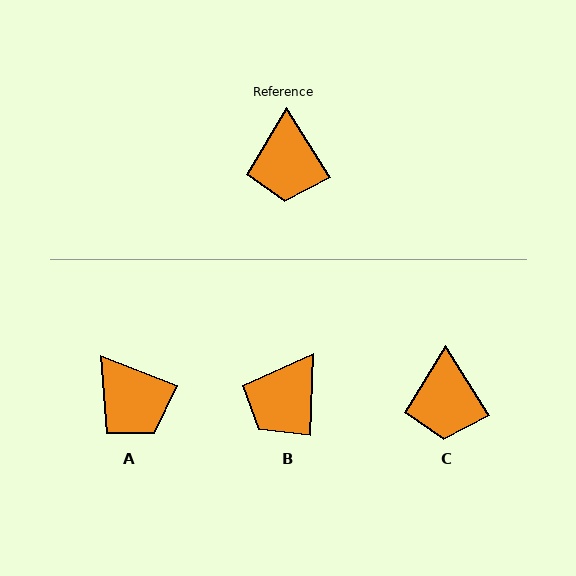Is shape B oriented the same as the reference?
No, it is off by about 34 degrees.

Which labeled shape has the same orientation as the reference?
C.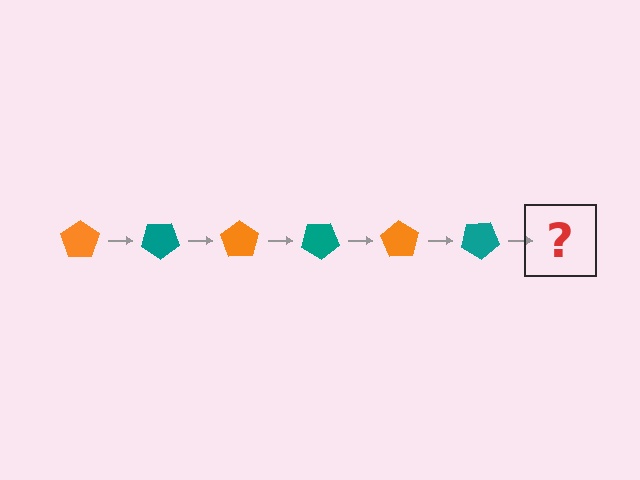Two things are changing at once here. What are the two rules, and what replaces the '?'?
The two rules are that it rotates 35 degrees each step and the color cycles through orange and teal. The '?' should be an orange pentagon, rotated 210 degrees from the start.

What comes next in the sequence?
The next element should be an orange pentagon, rotated 210 degrees from the start.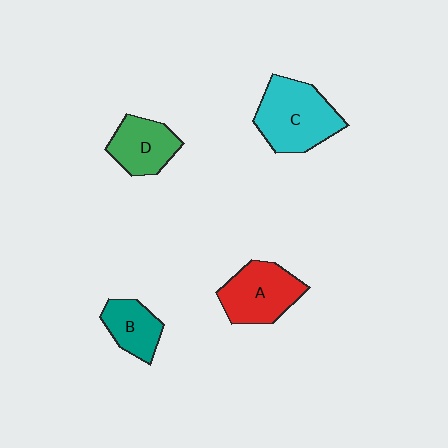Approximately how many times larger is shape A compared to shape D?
Approximately 1.3 times.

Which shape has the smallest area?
Shape B (teal).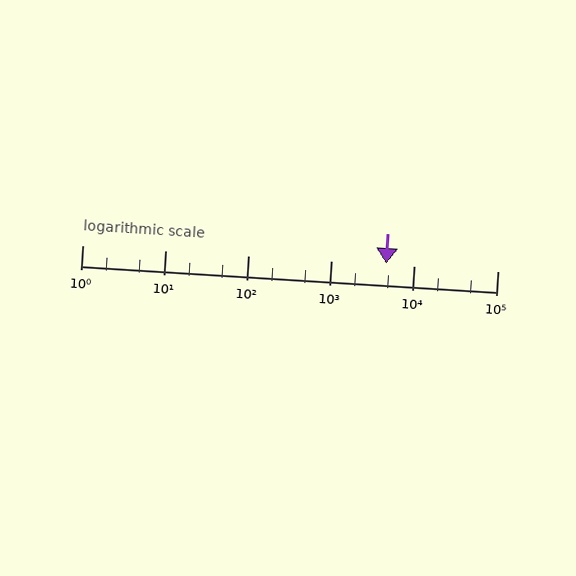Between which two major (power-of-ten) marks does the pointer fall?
The pointer is between 1000 and 10000.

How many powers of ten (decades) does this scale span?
The scale spans 5 decades, from 1 to 100000.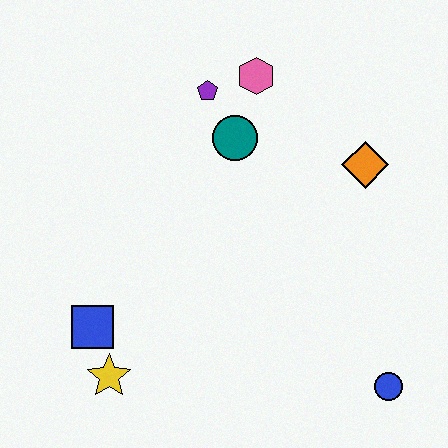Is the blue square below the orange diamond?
Yes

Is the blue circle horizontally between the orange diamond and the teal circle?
No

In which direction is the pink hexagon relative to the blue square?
The pink hexagon is above the blue square.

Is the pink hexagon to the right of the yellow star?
Yes